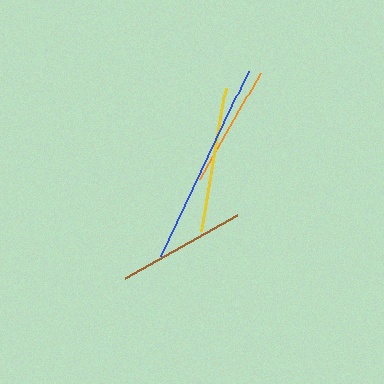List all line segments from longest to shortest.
From longest to shortest: blue, yellow, brown, orange.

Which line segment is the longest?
The blue line is the longest at approximately 205 pixels.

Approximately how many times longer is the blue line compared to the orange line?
The blue line is approximately 1.7 times the length of the orange line.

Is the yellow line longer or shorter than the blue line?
The blue line is longer than the yellow line.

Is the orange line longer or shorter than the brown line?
The brown line is longer than the orange line.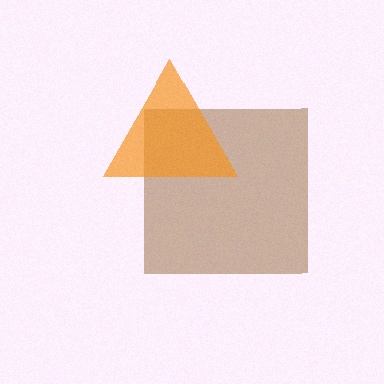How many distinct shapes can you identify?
There are 2 distinct shapes: a brown square, an orange triangle.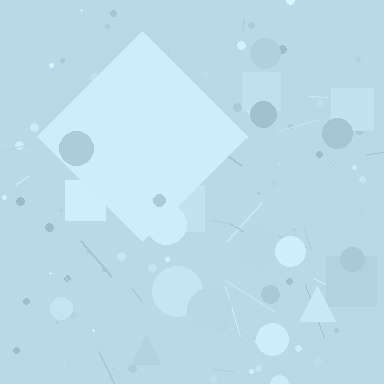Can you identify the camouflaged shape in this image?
The camouflaged shape is a diamond.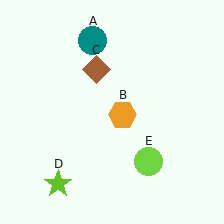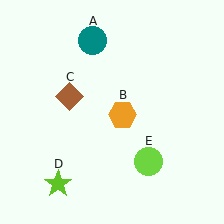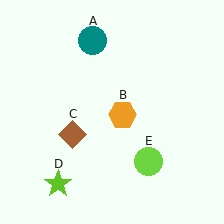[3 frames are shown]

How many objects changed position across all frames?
1 object changed position: brown diamond (object C).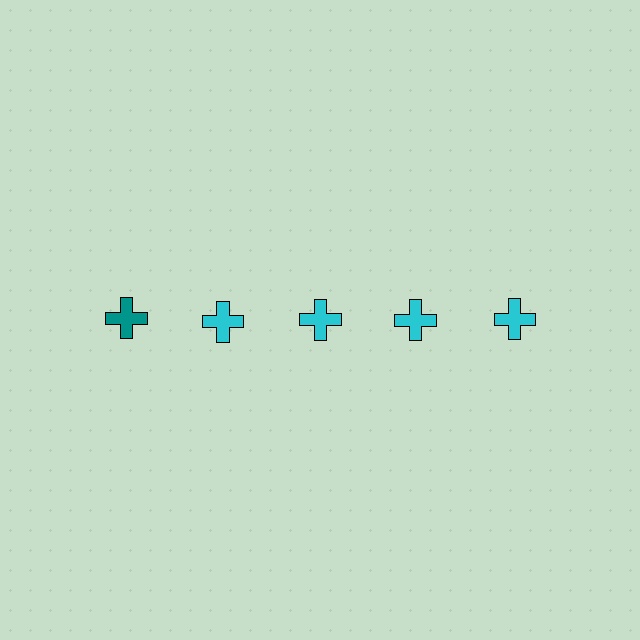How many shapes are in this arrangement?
There are 5 shapes arranged in a grid pattern.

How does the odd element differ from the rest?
It has a different color: teal instead of cyan.